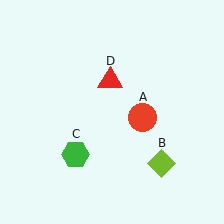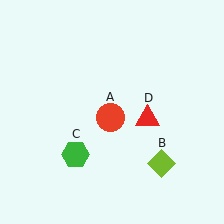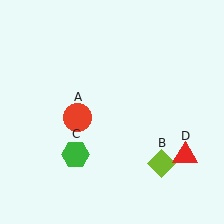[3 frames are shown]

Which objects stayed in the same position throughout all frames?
Lime diamond (object B) and green hexagon (object C) remained stationary.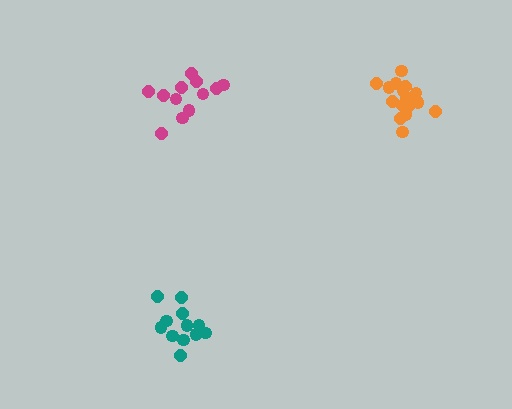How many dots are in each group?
Group 1: 13 dots, Group 2: 12 dots, Group 3: 16 dots (41 total).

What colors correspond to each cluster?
The clusters are colored: teal, magenta, orange.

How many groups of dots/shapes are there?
There are 3 groups.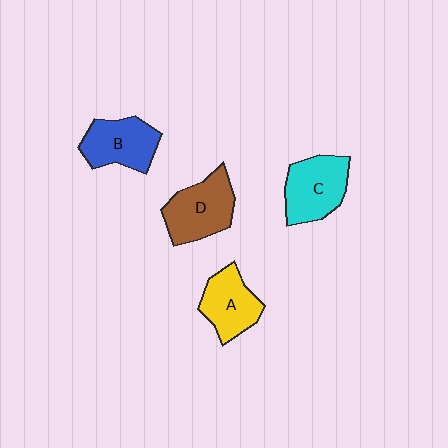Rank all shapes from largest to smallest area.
From largest to smallest: D (brown), C (cyan), B (blue), A (yellow).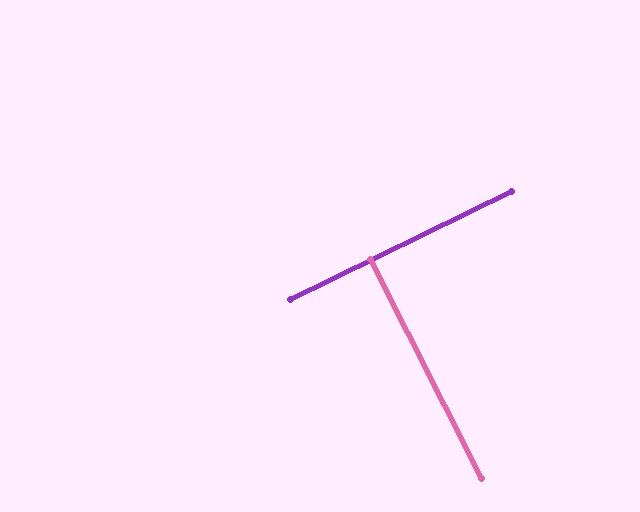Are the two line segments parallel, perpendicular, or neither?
Perpendicular — they meet at approximately 89°.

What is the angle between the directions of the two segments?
Approximately 89 degrees.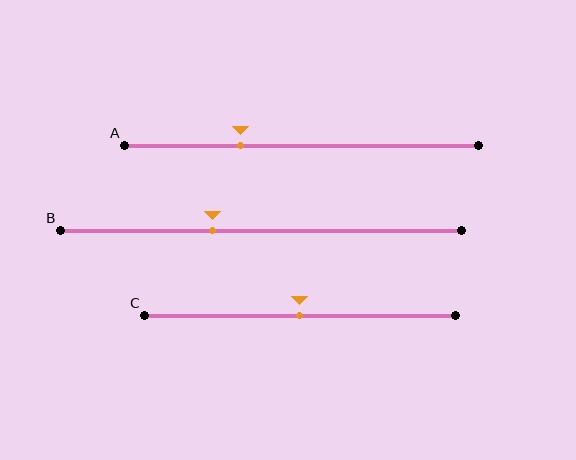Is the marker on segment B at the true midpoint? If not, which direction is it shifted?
No, the marker on segment B is shifted to the left by about 12% of the segment length.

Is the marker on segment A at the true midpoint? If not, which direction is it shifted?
No, the marker on segment A is shifted to the left by about 17% of the segment length.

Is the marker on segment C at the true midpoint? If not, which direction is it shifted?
Yes, the marker on segment C is at the true midpoint.